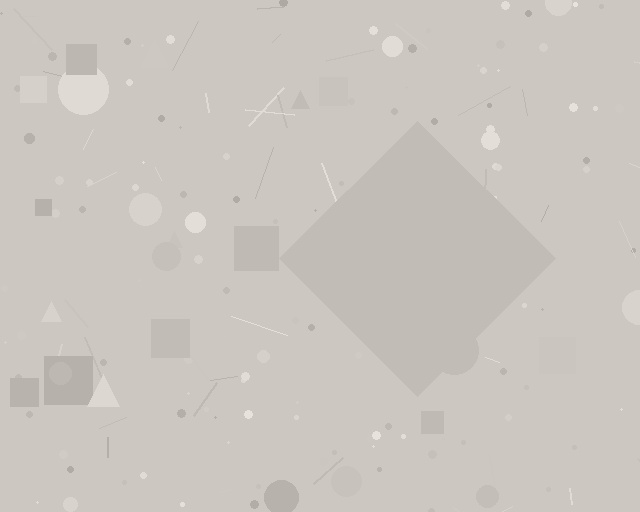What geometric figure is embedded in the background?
A diamond is embedded in the background.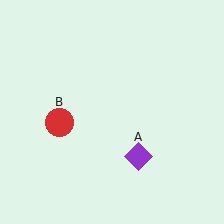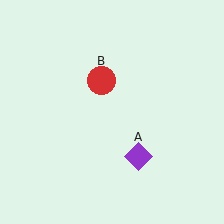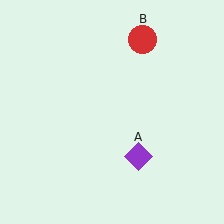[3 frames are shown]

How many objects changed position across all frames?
1 object changed position: red circle (object B).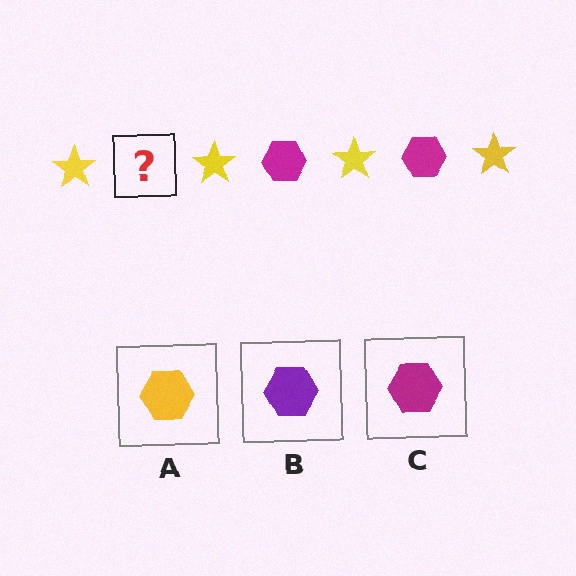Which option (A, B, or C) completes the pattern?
C.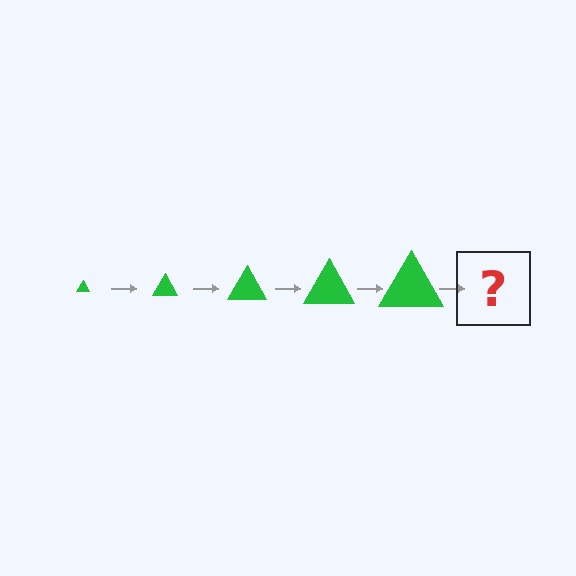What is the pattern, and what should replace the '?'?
The pattern is that the triangle gets progressively larger each step. The '?' should be a green triangle, larger than the previous one.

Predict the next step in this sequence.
The next step is a green triangle, larger than the previous one.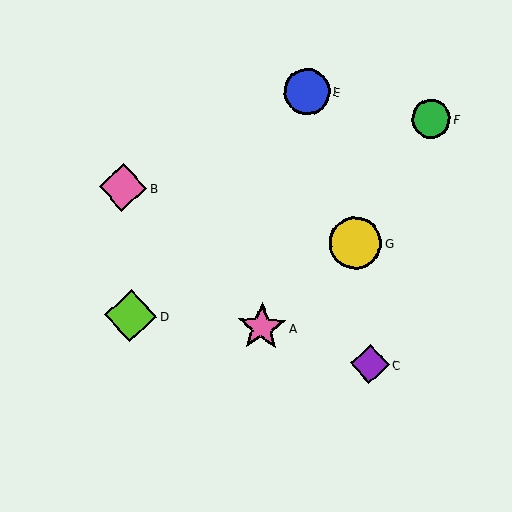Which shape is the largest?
The yellow circle (labeled G) is the largest.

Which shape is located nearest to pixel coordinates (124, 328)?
The lime diamond (labeled D) at (131, 315) is nearest to that location.